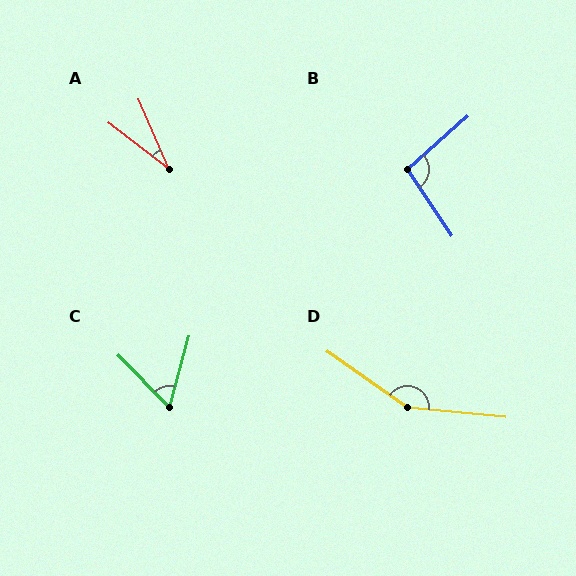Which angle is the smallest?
A, at approximately 29 degrees.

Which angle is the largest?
D, at approximately 150 degrees.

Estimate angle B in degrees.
Approximately 98 degrees.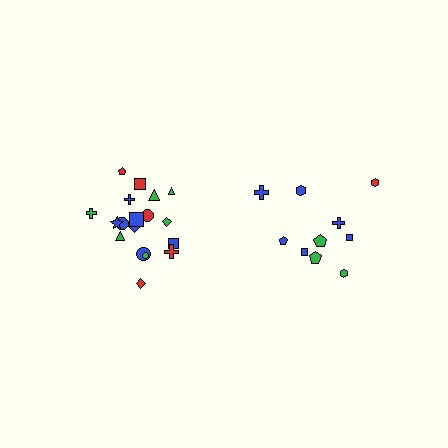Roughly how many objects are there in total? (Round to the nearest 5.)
Roughly 30 objects in total.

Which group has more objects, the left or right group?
The left group.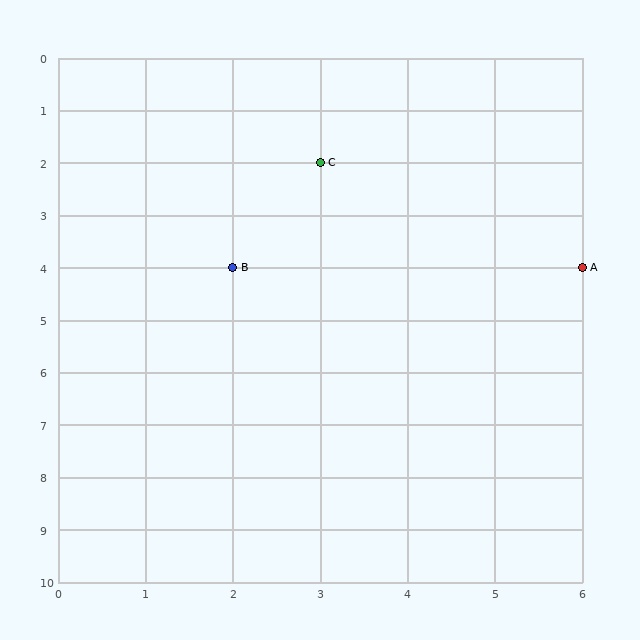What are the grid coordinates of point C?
Point C is at grid coordinates (3, 2).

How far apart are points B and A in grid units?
Points B and A are 4 columns apart.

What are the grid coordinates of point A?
Point A is at grid coordinates (6, 4).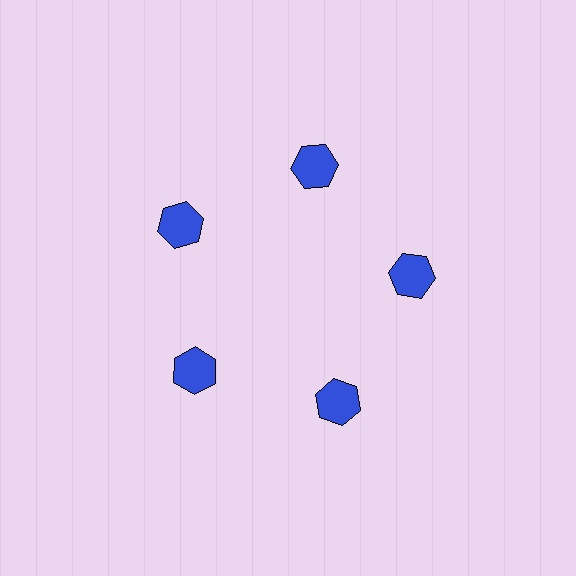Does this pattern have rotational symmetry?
Yes, this pattern has 5-fold rotational symmetry. It looks the same after rotating 72 degrees around the center.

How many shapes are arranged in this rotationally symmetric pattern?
There are 5 shapes, arranged in 5 groups of 1.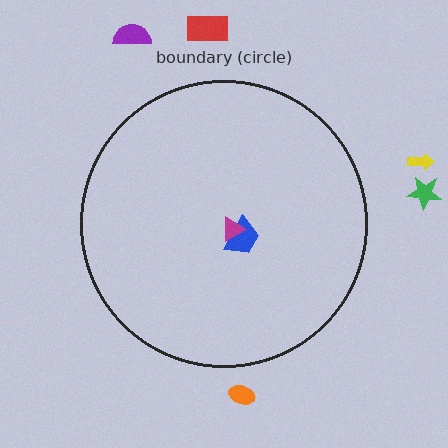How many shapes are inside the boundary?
2 inside, 5 outside.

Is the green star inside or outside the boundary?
Outside.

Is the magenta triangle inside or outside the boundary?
Inside.